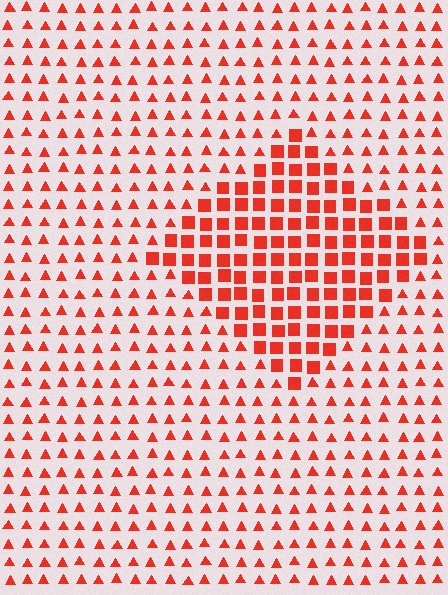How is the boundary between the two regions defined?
The boundary is defined by a change in element shape: squares inside vs. triangles outside. All elements share the same color and spacing.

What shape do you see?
I see a diamond.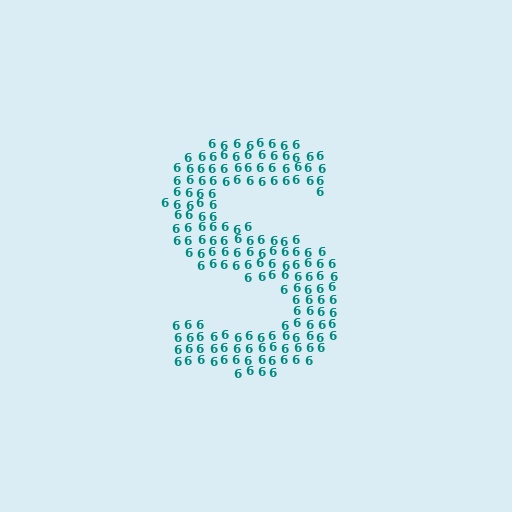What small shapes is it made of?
It is made of small digit 6's.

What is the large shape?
The large shape is the letter S.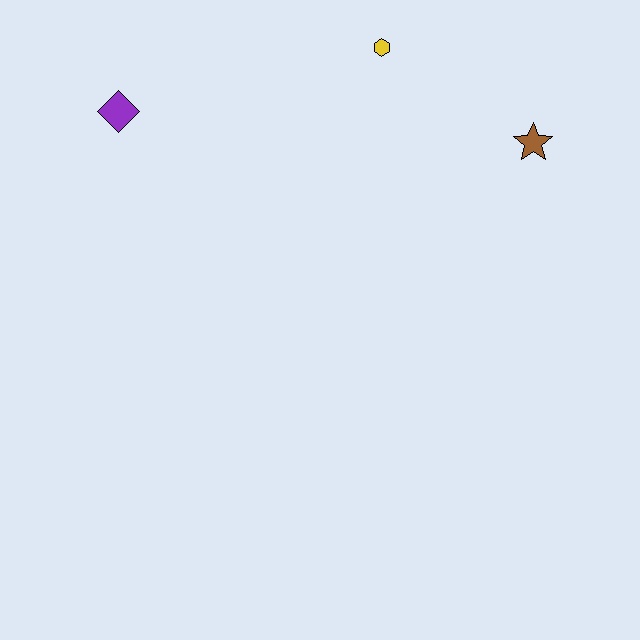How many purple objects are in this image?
There is 1 purple object.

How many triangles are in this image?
There are no triangles.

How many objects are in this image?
There are 3 objects.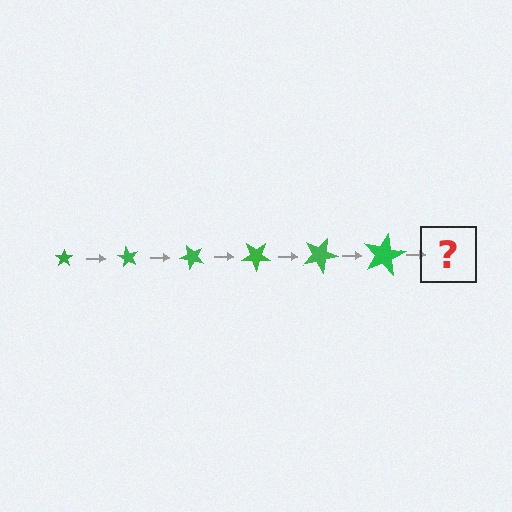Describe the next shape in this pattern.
It should be a star, larger than the previous one and rotated 360 degrees from the start.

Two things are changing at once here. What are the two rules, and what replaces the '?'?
The two rules are that the star grows larger each step and it rotates 60 degrees each step. The '?' should be a star, larger than the previous one and rotated 360 degrees from the start.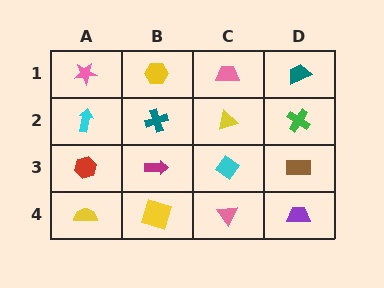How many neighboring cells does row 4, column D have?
2.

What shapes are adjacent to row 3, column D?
A green cross (row 2, column D), a purple trapezoid (row 4, column D), a cyan diamond (row 3, column C).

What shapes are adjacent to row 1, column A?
A cyan arrow (row 2, column A), a yellow hexagon (row 1, column B).